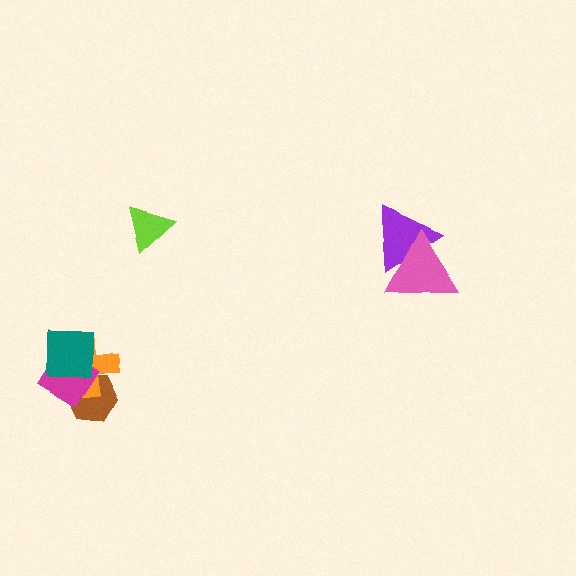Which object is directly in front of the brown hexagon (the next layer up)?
The orange cross is directly in front of the brown hexagon.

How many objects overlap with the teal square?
3 objects overlap with the teal square.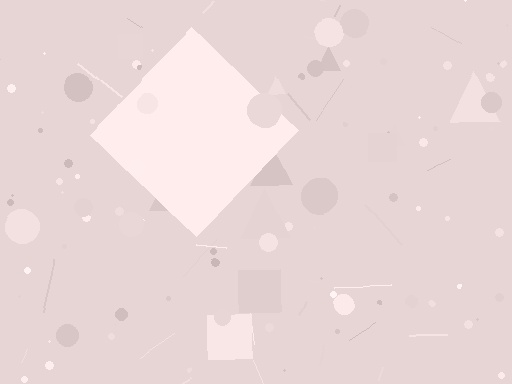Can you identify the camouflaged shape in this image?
The camouflaged shape is a diamond.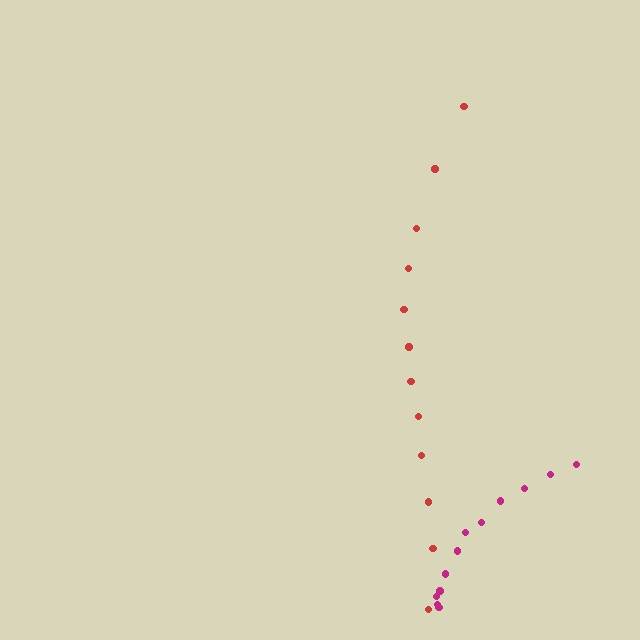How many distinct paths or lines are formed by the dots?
There are 2 distinct paths.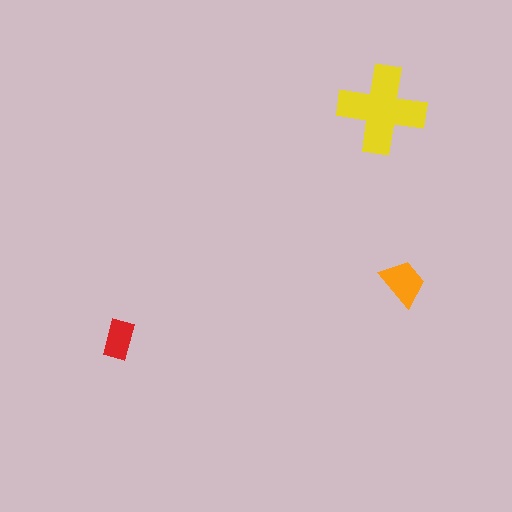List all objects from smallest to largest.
The red rectangle, the orange trapezoid, the yellow cross.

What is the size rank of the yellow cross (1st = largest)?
1st.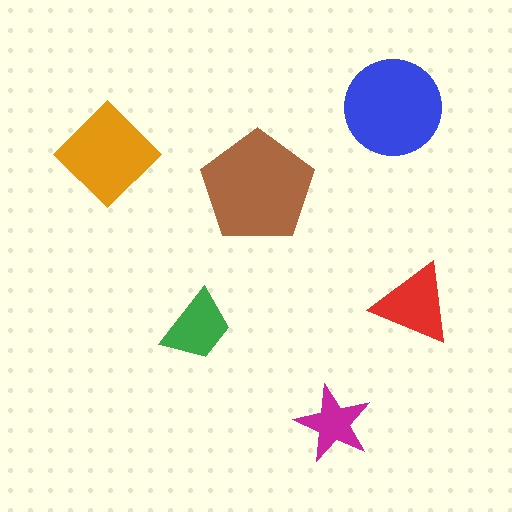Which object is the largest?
The brown pentagon.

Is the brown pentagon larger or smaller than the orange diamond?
Larger.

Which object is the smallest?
The magenta star.